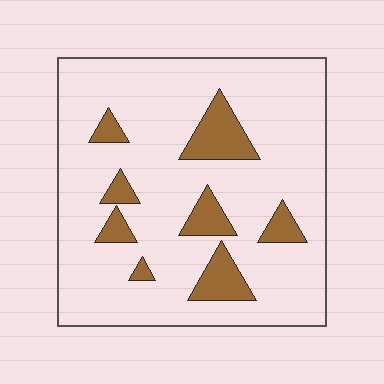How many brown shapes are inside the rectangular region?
8.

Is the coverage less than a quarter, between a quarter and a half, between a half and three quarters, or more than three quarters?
Less than a quarter.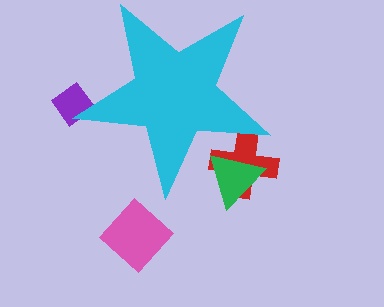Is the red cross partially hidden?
Yes, the red cross is partially hidden behind the cyan star.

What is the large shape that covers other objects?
A cyan star.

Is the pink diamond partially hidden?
No, the pink diamond is fully visible.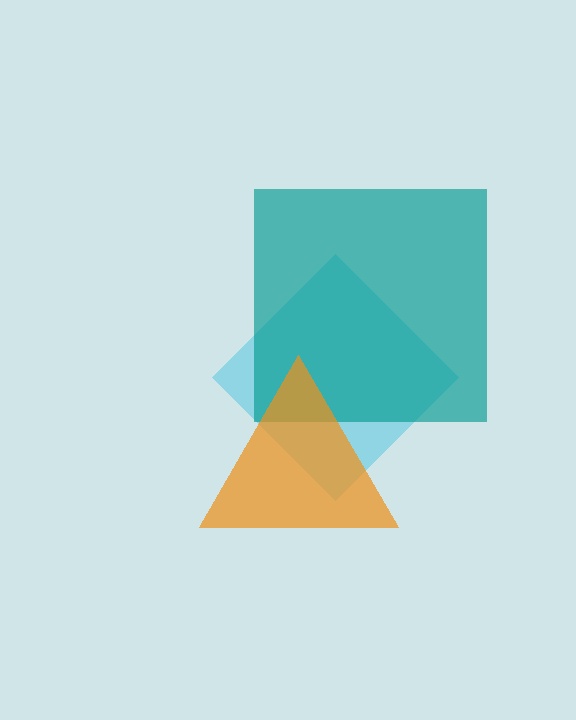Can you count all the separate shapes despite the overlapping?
Yes, there are 3 separate shapes.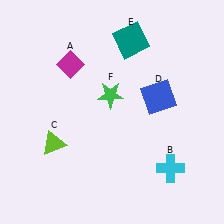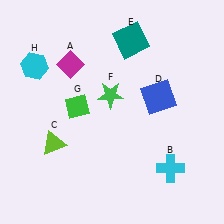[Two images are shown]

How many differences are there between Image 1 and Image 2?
There are 2 differences between the two images.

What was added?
A green diamond (G), a cyan hexagon (H) were added in Image 2.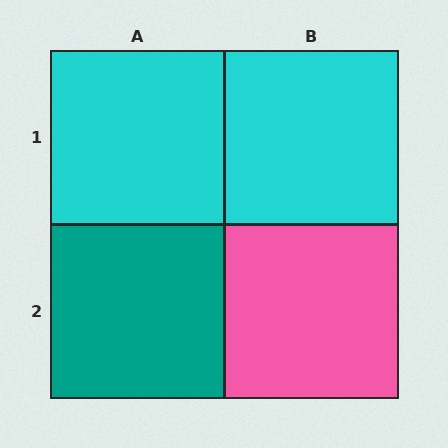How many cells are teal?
1 cell is teal.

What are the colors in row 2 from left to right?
Teal, pink.